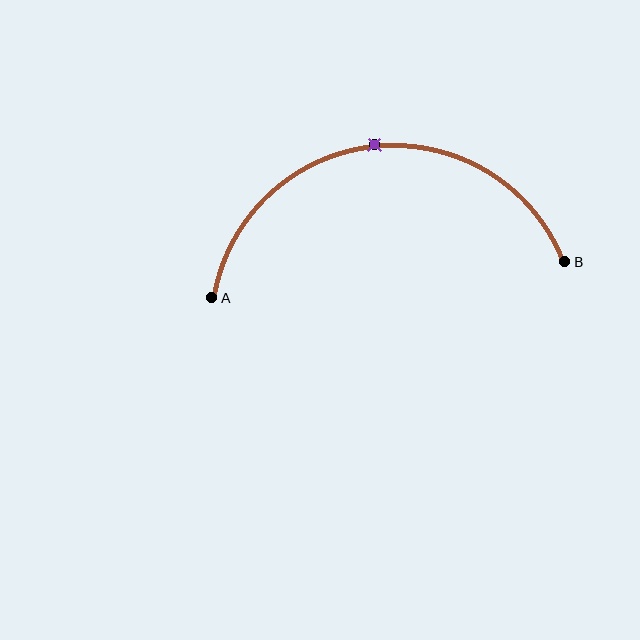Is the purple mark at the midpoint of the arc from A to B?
Yes. The purple mark lies on the arc at equal arc-length from both A and B — it is the arc midpoint.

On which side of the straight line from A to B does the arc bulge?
The arc bulges above the straight line connecting A and B.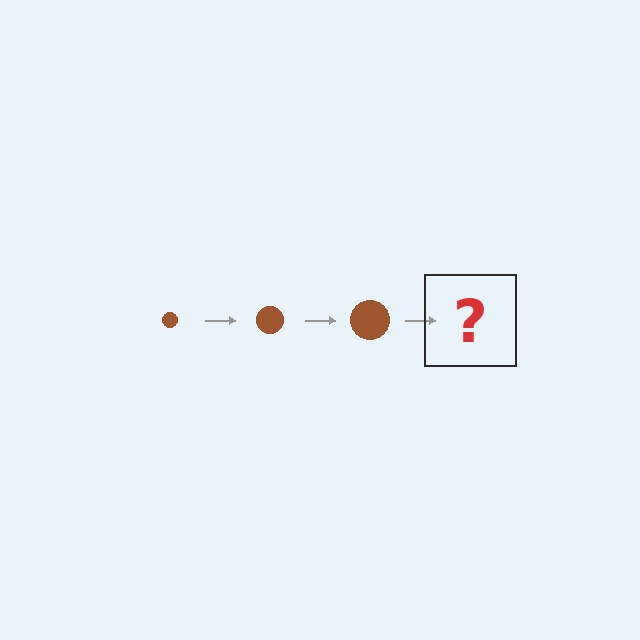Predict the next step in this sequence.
The next step is a brown circle, larger than the previous one.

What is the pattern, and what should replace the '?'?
The pattern is that the circle gets progressively larger each step. The '?' should be a brown circle, larger than the previous one.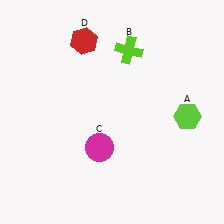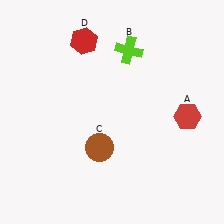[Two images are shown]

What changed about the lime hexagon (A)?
In Image 1, A is lime. In Image 2, it changed to red.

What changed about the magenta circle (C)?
In Image 1, C is magenta. In Image 2, it changed to brown.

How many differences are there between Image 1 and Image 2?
There are 2 differences between the two images.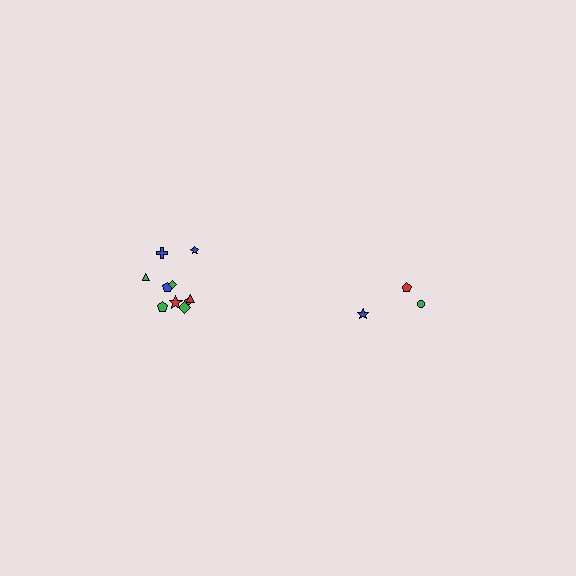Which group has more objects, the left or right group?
The left group.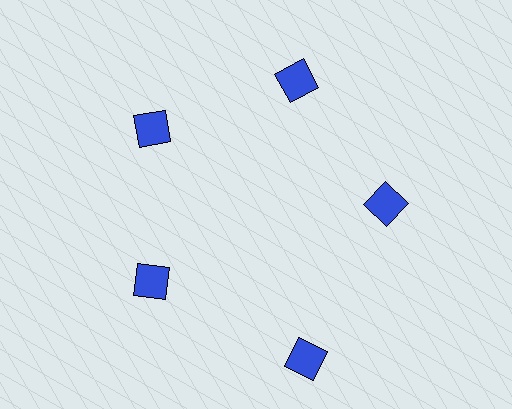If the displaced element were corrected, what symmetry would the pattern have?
It would have 5-fold rotational symmetry — the pattern would map onto itself every 72 degrees.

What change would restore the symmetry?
The symmetry would be restored by moving it inward, back onto the ring so that all 5 squares sit at equal angles and equal distance from the center.